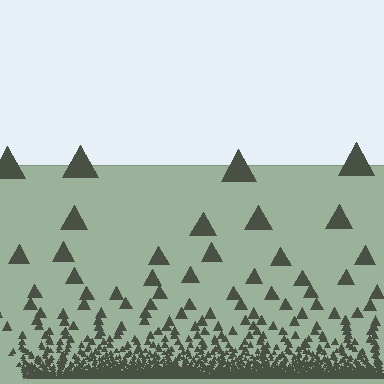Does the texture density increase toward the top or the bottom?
Density increases toward the bottom.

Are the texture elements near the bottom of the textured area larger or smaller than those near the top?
Smaller. The gradient is inverted — elements near the bottom are smaller and denser.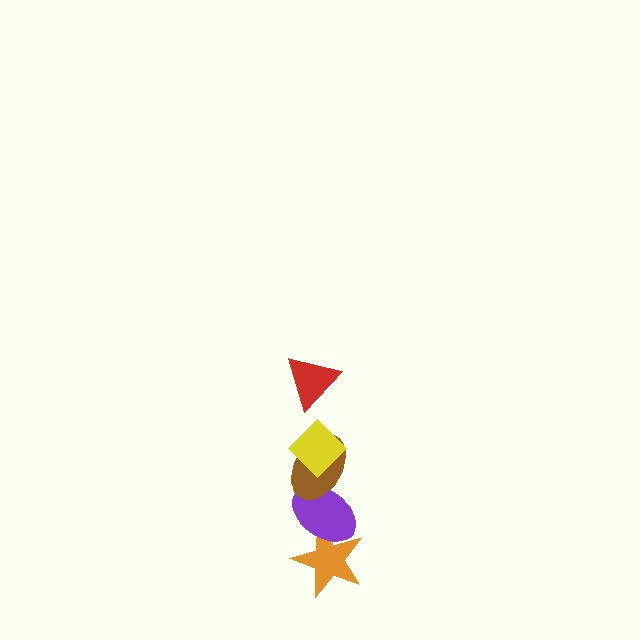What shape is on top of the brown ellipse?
The yellow diamond is on top of the brown ellipse.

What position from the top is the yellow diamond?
The yellow diamond is 2nd from the top.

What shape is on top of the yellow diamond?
The red triangle is on top of the yellow diamond.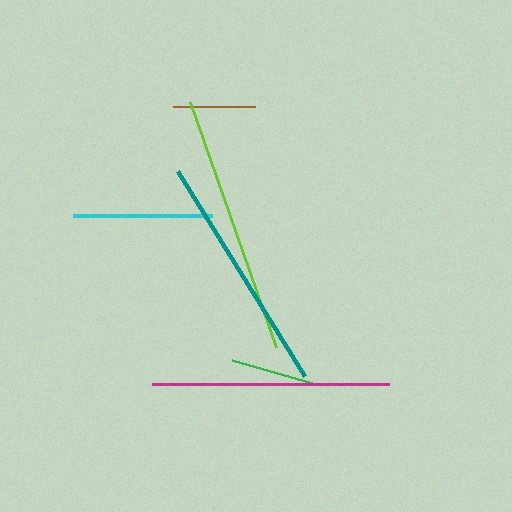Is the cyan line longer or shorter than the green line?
The cyan line is longer than the green line.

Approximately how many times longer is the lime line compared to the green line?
The lime line is approximately 3.1 times the length of the green line.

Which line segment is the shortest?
The brown line is the shortest at approximately 82 pixels.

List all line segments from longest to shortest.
From longest to shortest: lime, teal, magenta, cyan, green, brown.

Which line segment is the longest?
The lime line is the longest at approximately 260 pixels.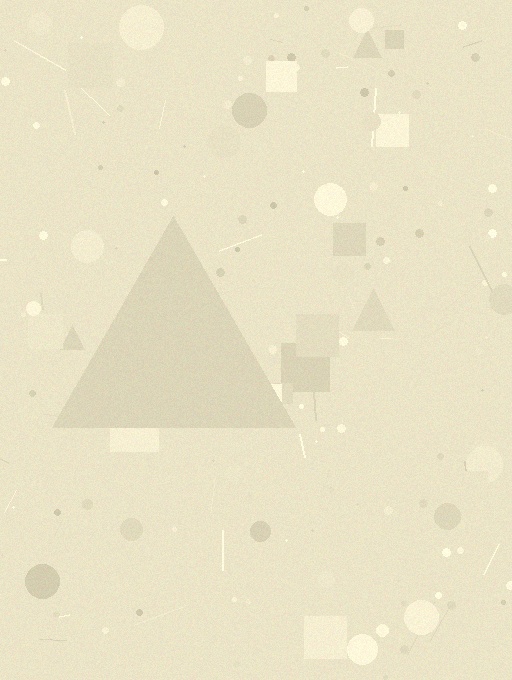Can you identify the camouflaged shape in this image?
The camouflaged shape is a triangle.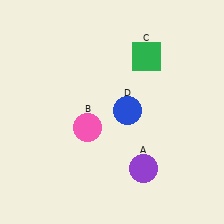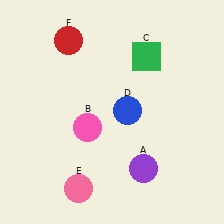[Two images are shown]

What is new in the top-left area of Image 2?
A red circle (F) was added in the top-left area of Image 2.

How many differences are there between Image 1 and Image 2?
There are 2 differences between the two images.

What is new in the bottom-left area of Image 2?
A pink circle (E) was added in the bottom-left area of Image 2.